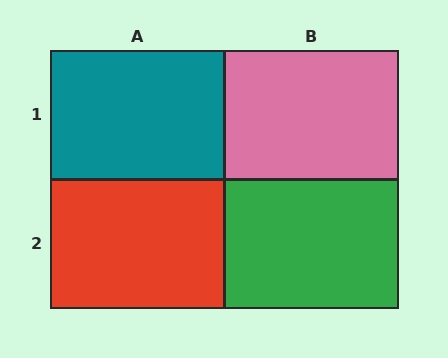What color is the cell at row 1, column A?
Teal.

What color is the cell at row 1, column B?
Pink.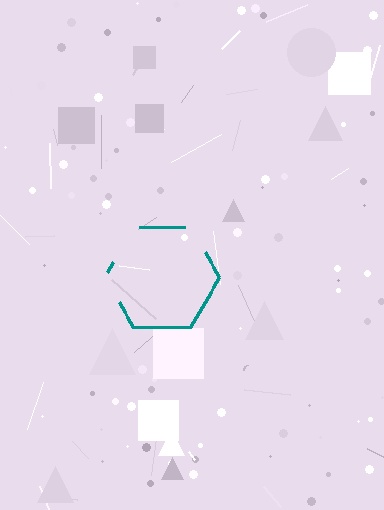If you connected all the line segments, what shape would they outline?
They would outline a hexagon.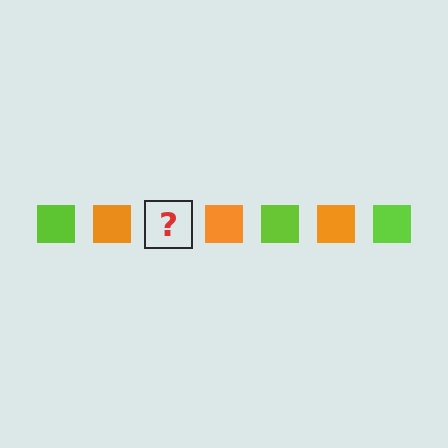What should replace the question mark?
The question mark should be replaced with a lime square.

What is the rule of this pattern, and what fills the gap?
The rule is that the pattern cycles through lime, orange squares. The gap should be filled with a lime square.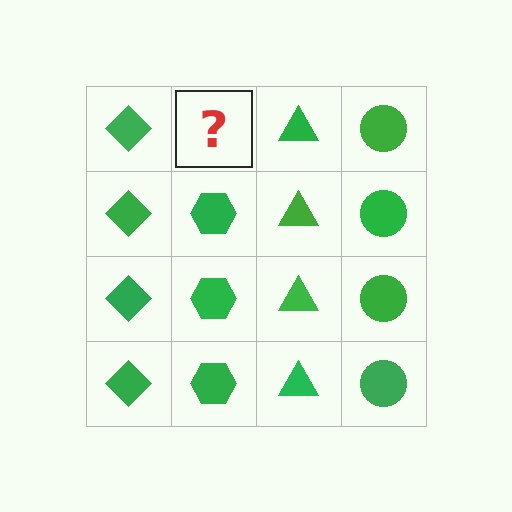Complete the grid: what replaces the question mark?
The question mark should be replaced with a green hexagon.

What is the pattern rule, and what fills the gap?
The rule is that each column has a consistent shape. The gap should be filled with a green hexagon.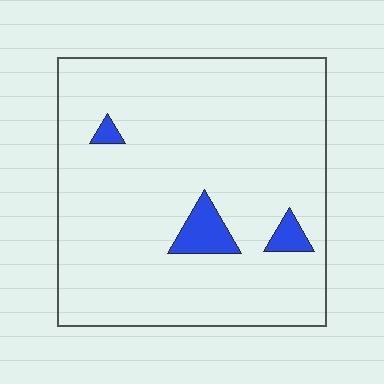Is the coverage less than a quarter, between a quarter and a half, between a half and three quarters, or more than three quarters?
Less than a quarter.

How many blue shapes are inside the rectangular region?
3.